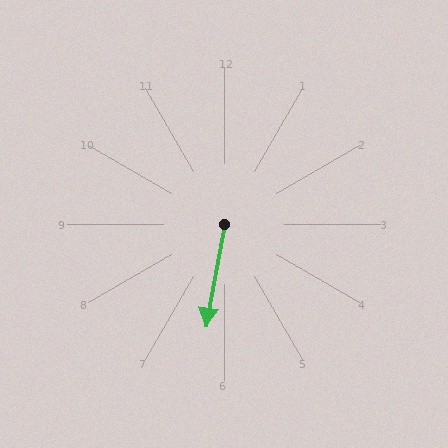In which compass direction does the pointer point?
South.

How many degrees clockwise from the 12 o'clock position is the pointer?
Approximately 190 degrees.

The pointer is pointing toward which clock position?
Roughly 6 o'clock.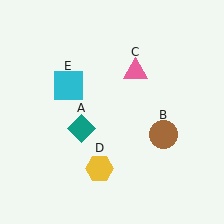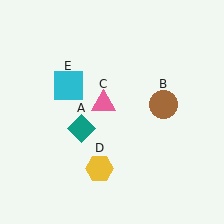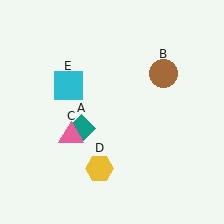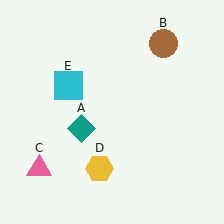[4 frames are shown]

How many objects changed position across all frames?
2 objects changed position: brown circle (object B), pink triangle (object C).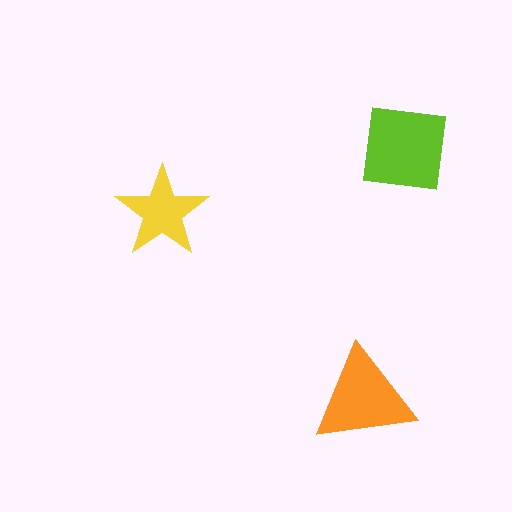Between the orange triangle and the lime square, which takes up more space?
The lime square.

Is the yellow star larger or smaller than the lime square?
Smaller.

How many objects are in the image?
There are 3 objects in the image.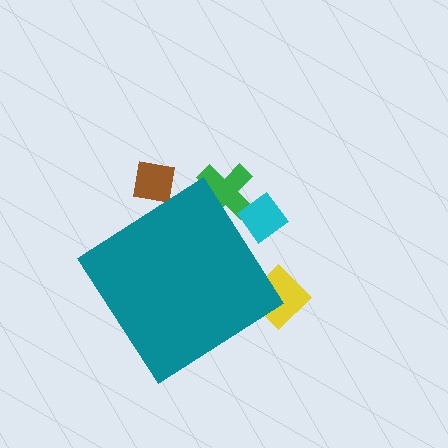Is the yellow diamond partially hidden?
Yes, the yellow diamond is partially hidden behind the teal diamond.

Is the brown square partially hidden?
Yes, the brown square is partially hidden behind the teal diamond.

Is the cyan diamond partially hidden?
Yes, the cyan diamond is partially hidden behind the teal diamond.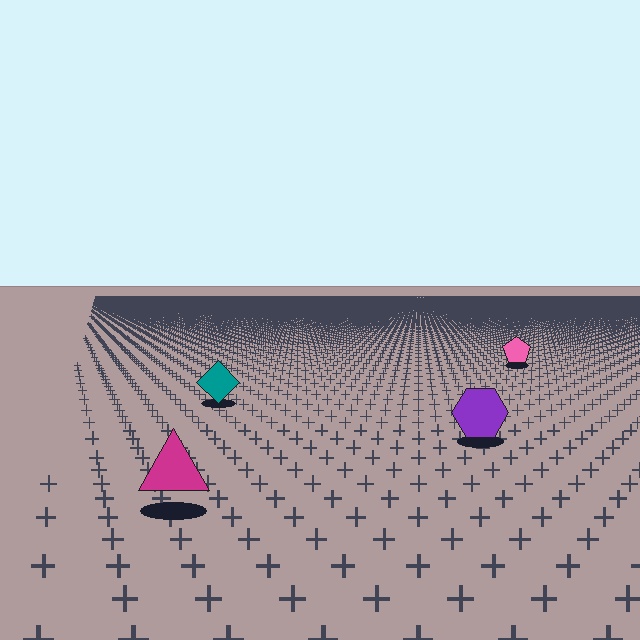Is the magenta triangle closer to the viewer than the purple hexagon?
Yes. The magenta triangle is closer — you can tell from the texture gradient: the ground texture is coarser near it.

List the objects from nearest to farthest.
From nearest to farthest: the magenta triangle, the purple hexagon, the teal diamond, the pink pentagon.